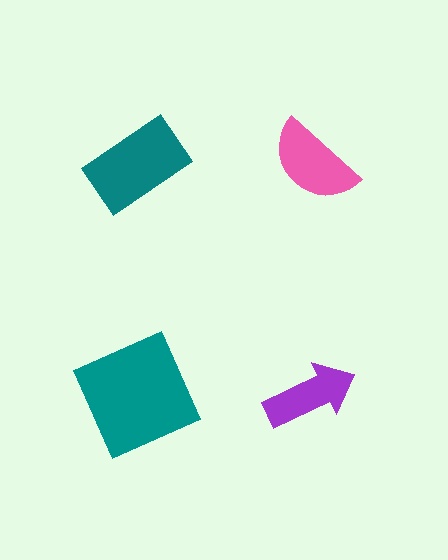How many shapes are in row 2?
2 shapes.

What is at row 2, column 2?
A purple arrow.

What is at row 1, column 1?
A teal rectangle.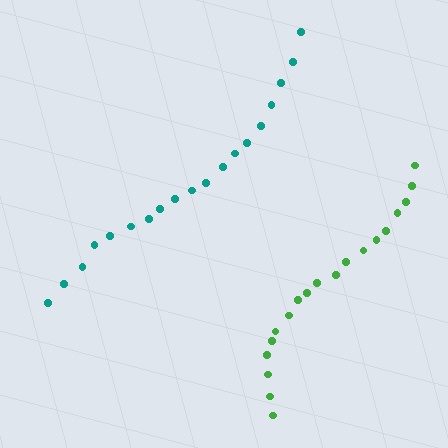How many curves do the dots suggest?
There are 2 distinct paths.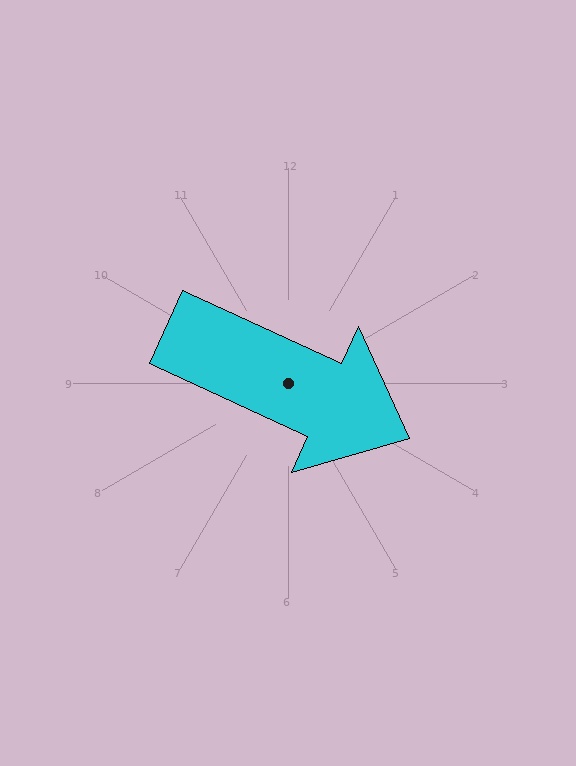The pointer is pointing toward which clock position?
Roughly 4 o'clock.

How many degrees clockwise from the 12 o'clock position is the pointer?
Approximately 115 degrees.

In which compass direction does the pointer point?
Southeast.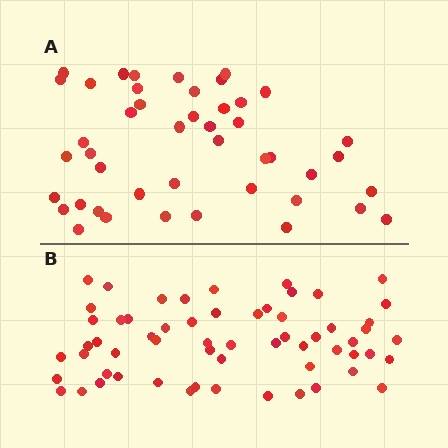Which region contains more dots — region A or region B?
Region B (the bottom region) has more dots.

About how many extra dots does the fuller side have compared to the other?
Region B has approximately 15 more dots than region A.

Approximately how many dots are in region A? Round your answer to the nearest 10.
About 40 dots. (The exact count is 45, which rounds to 40.)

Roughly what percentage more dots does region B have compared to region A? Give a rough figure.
About 35% more.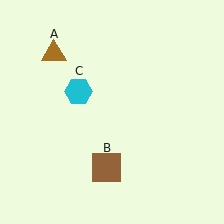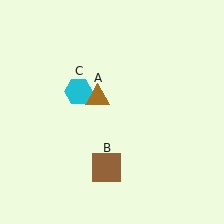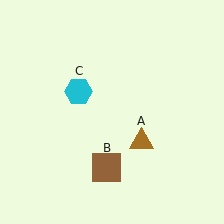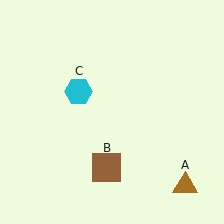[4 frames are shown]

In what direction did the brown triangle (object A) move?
The brown triangle (object A) moved down and to the right.